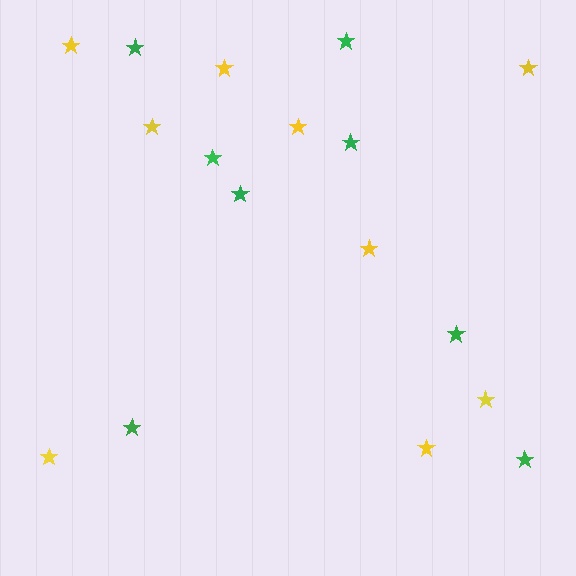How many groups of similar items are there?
There are 2 groups: one group of green stars (8) and one group of yellow stars (9).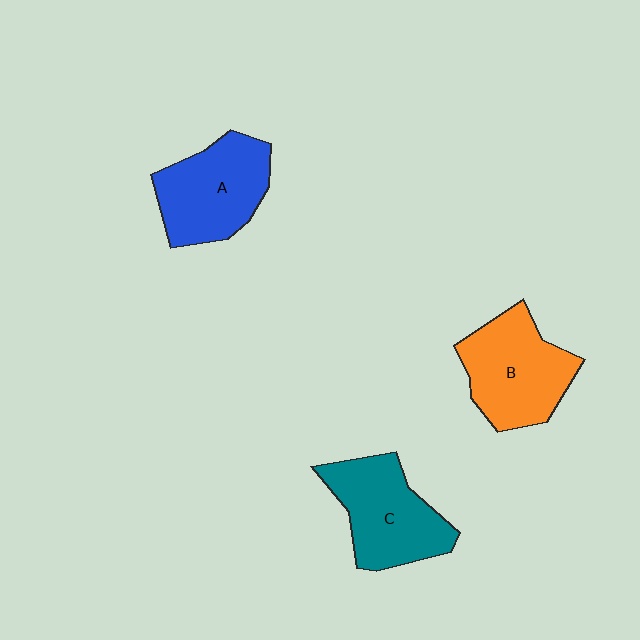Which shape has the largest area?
Shape B (orange).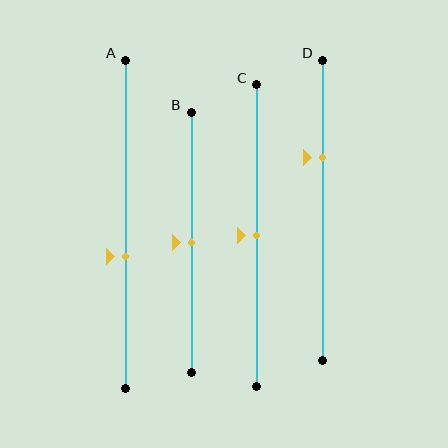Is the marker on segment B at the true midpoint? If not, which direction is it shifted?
Yes, the marker on segment B is at the true midpoint.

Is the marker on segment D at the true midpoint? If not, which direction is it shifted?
No, the marker on segment D is shifted upward by about 17% of the segment length.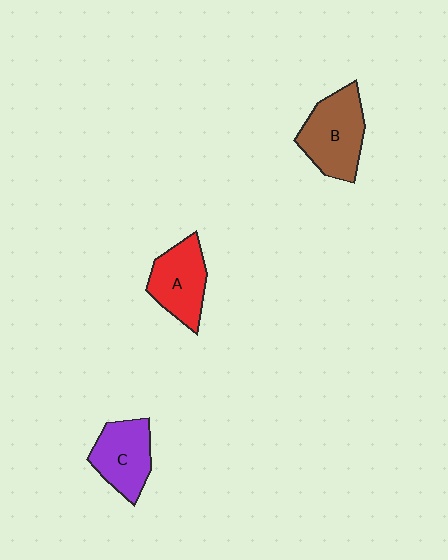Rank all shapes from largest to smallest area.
From largest to smallest: B (brown), A (red), C (purple).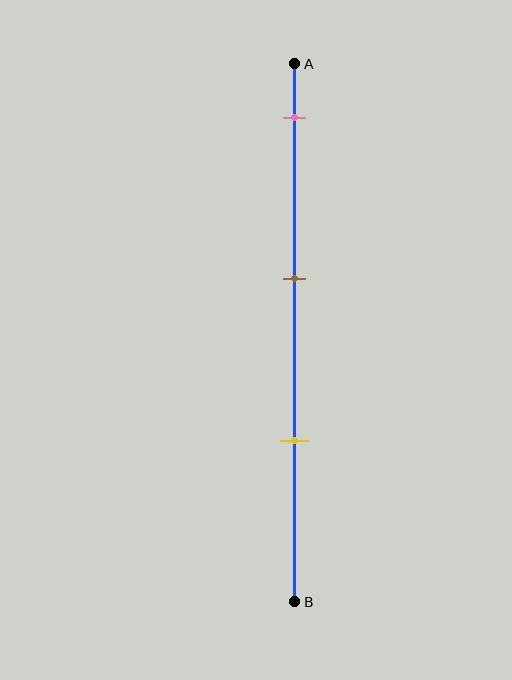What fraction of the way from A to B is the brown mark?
The brown mark is approximately 40% (0.4) of the way from A to B.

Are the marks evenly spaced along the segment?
Yes, the marks are approximately evenly spaced.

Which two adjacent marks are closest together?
The brown and yellow marks are the closest adjacent pair.